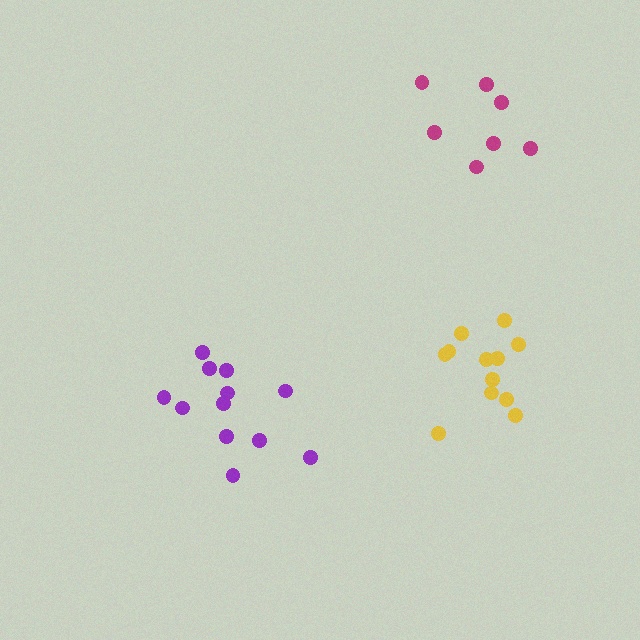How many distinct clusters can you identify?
There are 3 distinct clusters.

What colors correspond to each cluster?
The clusters are colored: yellow, purple, magenta.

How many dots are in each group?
Group 1: 12 dots, Group 2: 12 dots, Group 3: 7 dots (31 total).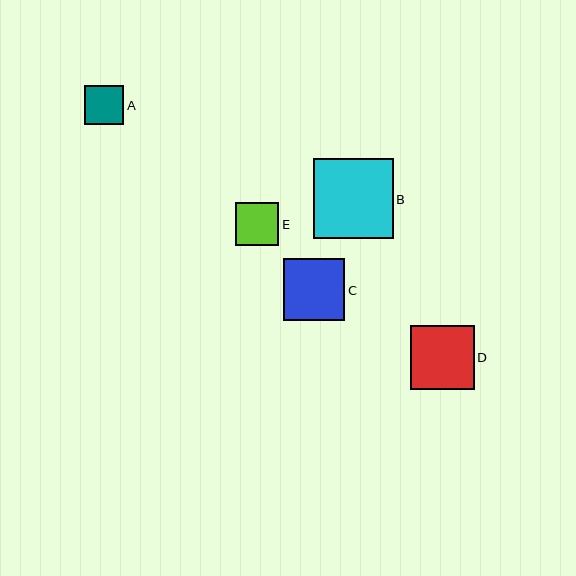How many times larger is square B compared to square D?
Square B is approximately 1.2 times the size of square D.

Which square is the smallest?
Square A is the smallest with a size of approximately 39 pixels.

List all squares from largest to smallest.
From largest to smallest: B, D, C, E, A.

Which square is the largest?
Square B is the largest with a size of approximately 80 pixels.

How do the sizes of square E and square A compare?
Square E and square A are approximately the same size.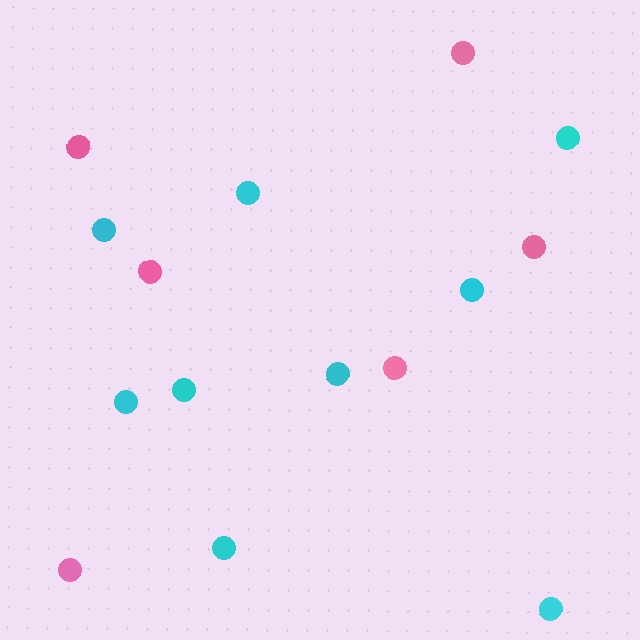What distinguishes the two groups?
There are 2 groups: one group of cyan circles (9) and one group of pink circles (6).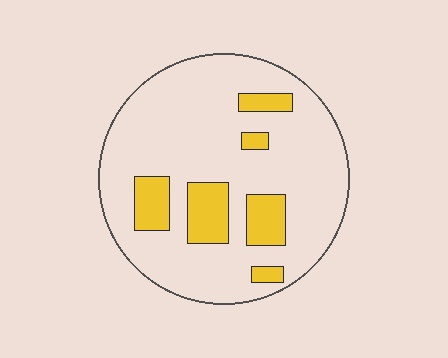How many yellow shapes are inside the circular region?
6.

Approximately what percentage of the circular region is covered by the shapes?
Approximately 20%.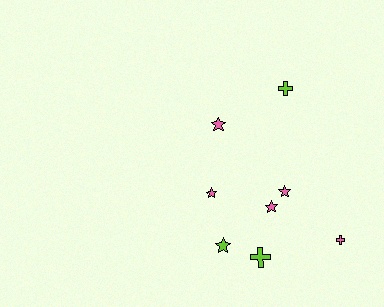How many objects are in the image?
There are 8 objects.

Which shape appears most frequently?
Star, with 5 objects.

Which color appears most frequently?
Pink, with 5 objects.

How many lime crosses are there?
There are 2 lime crosses.